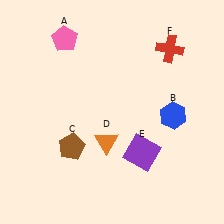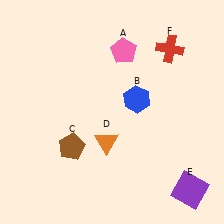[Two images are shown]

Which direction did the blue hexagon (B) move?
The blue hexagon (B) moved left.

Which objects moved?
The objects that moved are: the pink pentagon (A), the blue hexagon (B), the purple square (E).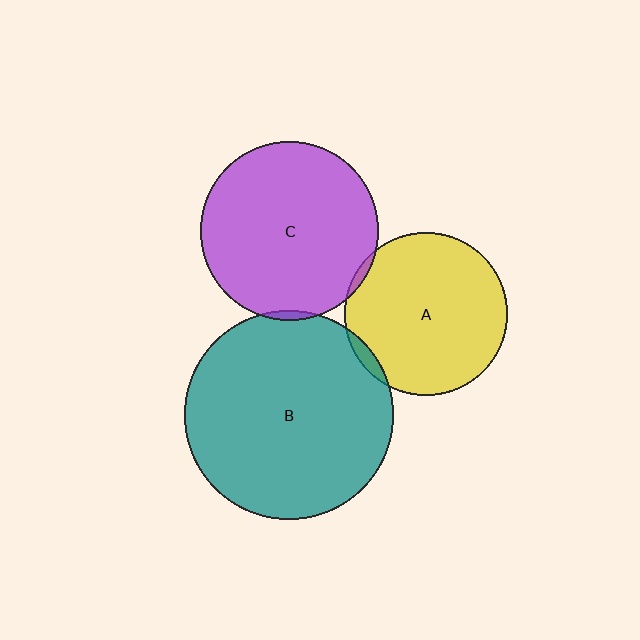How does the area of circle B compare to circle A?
Approximately 1.6 times.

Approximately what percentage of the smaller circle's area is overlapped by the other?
Approximately 5%.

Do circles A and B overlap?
Yes.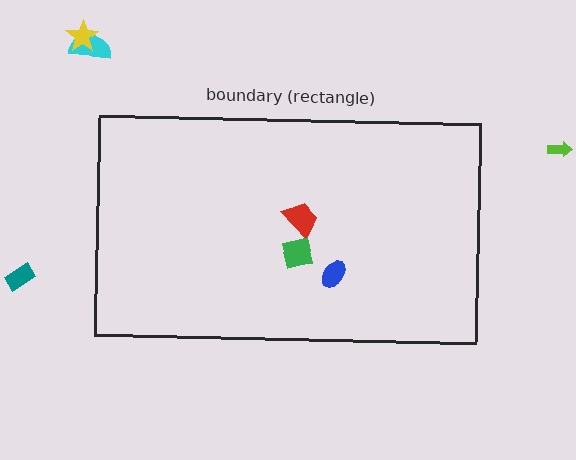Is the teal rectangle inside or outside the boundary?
Outside.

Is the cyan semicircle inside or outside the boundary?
Outside.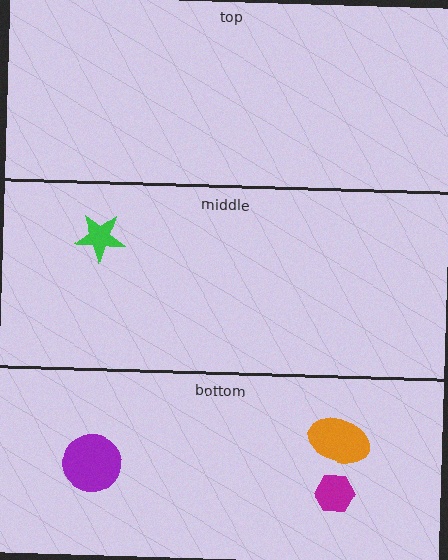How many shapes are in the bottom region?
3.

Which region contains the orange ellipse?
The bottom region.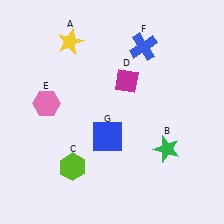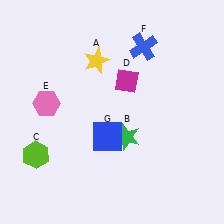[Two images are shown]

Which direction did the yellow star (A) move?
The yellow star (A) moved right.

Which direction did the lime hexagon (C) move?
The lime hexagon (C) moved left.